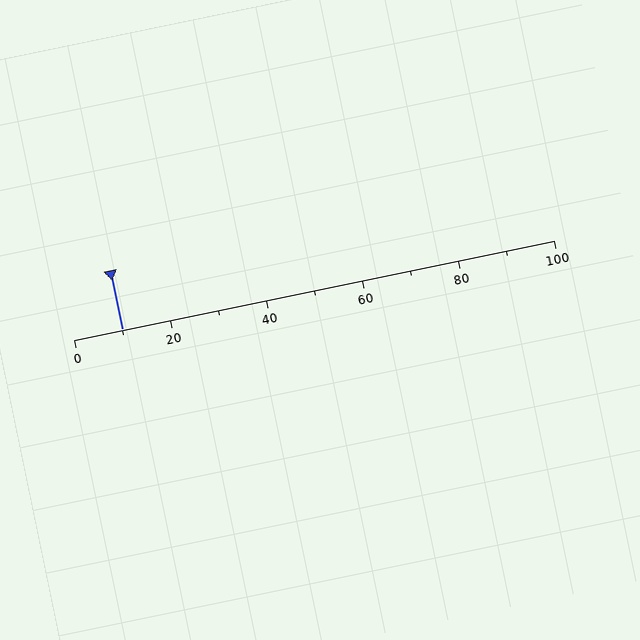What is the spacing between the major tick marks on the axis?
The major ticks are spaced 20 apart.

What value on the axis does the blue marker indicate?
The marker indicates approximately 10.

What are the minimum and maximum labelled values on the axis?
The axis runs from 0 to 100.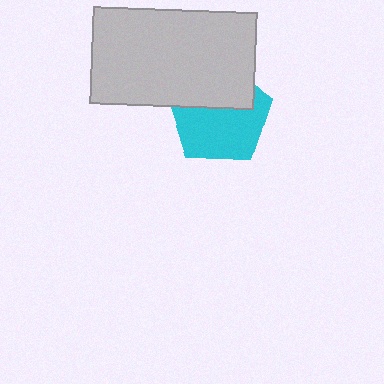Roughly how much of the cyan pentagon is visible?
About half of it is visible (roughly 61%).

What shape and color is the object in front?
The object in front is a light gray rectangle.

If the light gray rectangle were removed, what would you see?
You would see the complete cyan pentagon.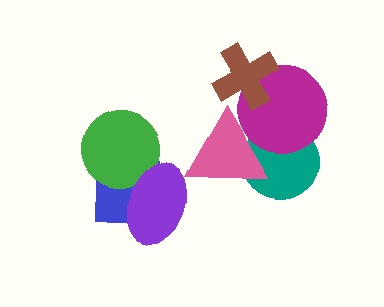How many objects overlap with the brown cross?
1 object overlaps with the brown cross.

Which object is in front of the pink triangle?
The magenta circle is in front of the pink triangle.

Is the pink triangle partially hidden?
Yes, it is partially covered by another shape.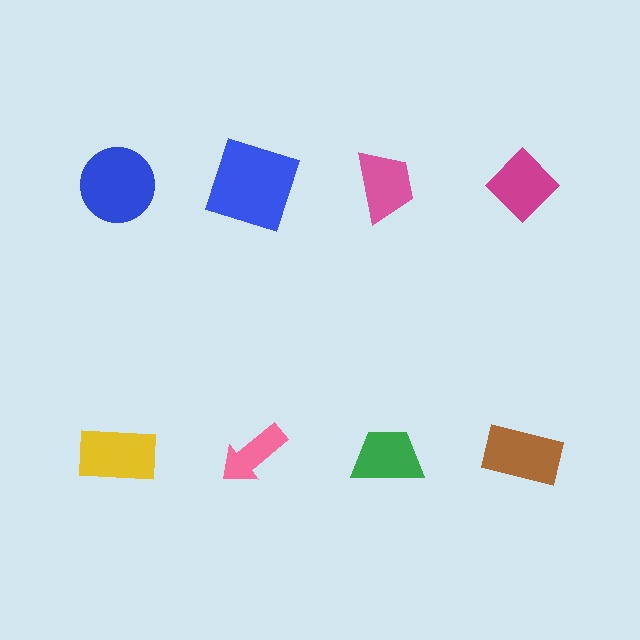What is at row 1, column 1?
A blue circle.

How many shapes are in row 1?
4 shapes.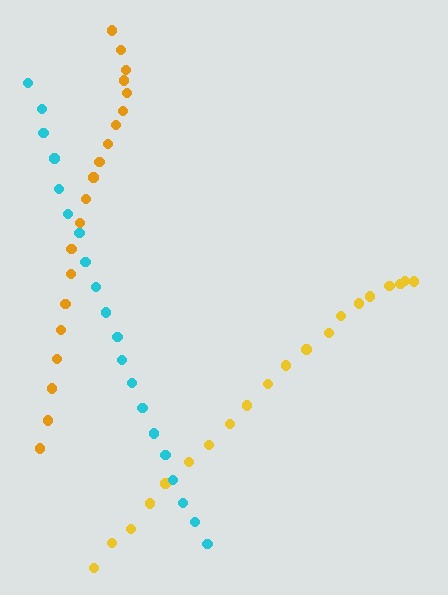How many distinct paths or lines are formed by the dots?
There are 3 distinct paths.